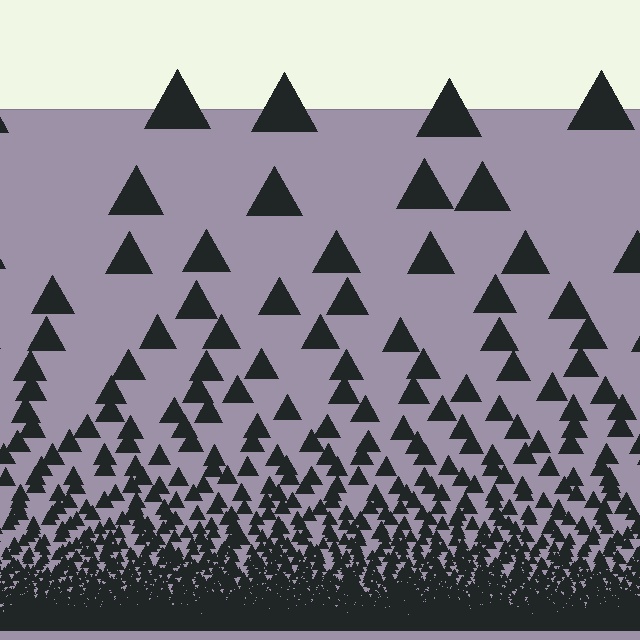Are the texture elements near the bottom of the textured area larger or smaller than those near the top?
Smaller. The gradient is inverted — elements near the bottom are smaller and denser.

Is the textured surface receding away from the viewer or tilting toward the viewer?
The surface appears to tilt toward the viewer. Texture elements get larger and sparser toward the top.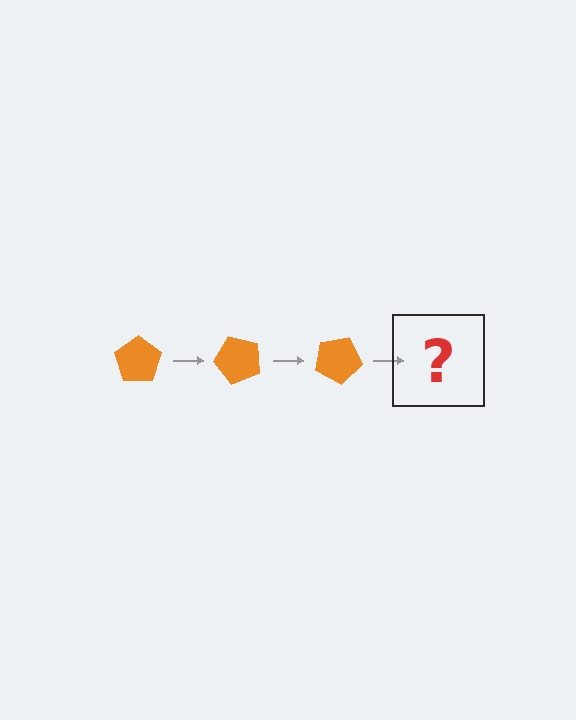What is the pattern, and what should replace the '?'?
The pattern is that the pentagon rotates 50 degrees each step. The '?' should be an orange pentagon rotated 150 degrees.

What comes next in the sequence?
The next element should be an orange pentagon rotated 150 degrees.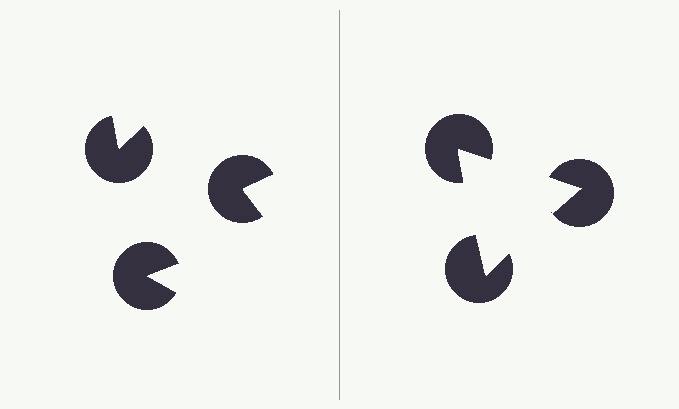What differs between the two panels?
The pac-man discs are positioned identically on both sides; only the wedge orientations differ. On the right they align to a triangle; on the left they are misaligned.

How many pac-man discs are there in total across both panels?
6 — 3 on each side.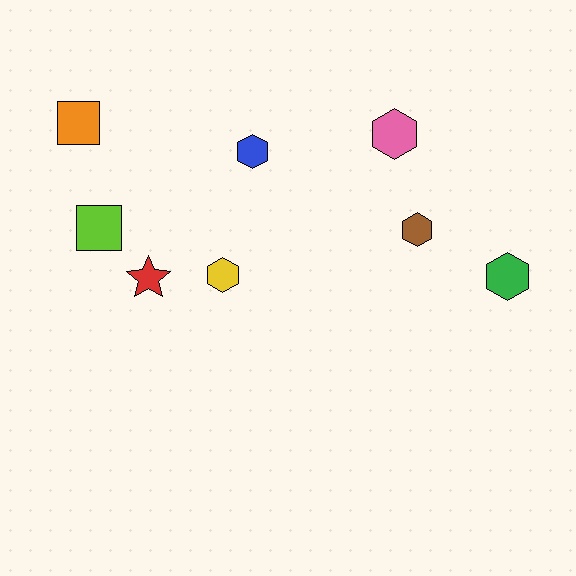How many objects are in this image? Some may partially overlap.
There are 8 objects.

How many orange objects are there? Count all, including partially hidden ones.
There is 1 orange object.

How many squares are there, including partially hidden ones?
There are 2 squares.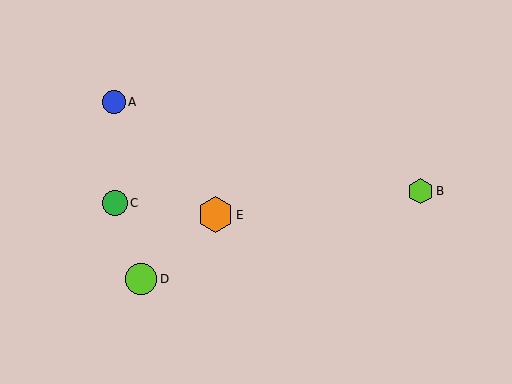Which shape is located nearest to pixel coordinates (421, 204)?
The lime hexagon (labeled B) at (420, 191) is nearest to that location.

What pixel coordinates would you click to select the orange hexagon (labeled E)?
Click at (216, 215) to select the orange hexagon E.